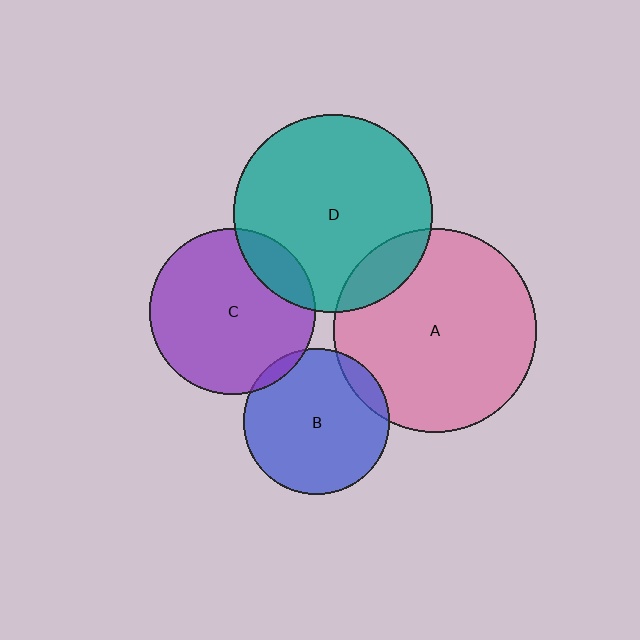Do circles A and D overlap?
Yes.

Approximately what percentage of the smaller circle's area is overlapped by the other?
Approximately 15%.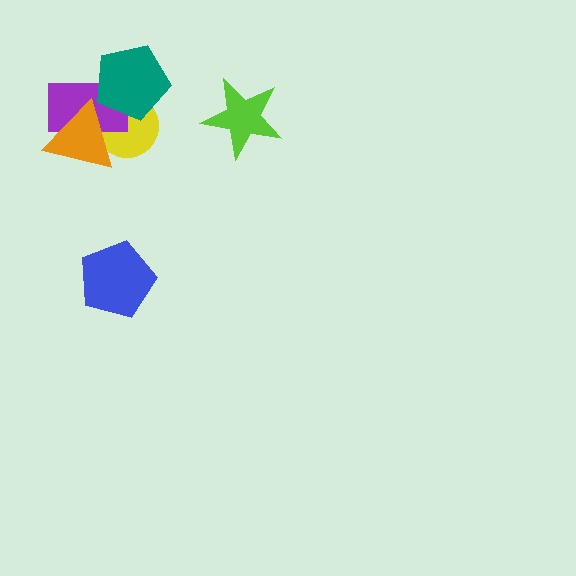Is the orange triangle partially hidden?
No, no other shape covers it.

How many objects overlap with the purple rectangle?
3 objects overlap with the purple rectangle.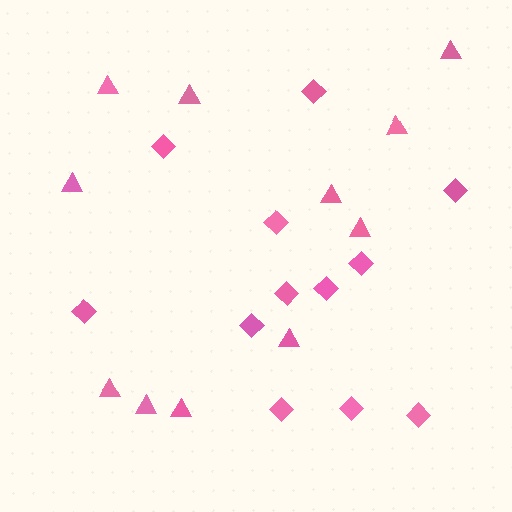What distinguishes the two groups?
There are 2 groups: one group of triangles (11) and one group of diamonds (12).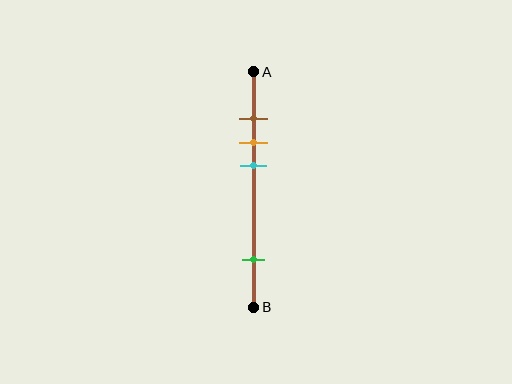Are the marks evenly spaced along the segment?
No, the marks are not evenly spaced.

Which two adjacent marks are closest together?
The brown and orange marks are the closest adjacent pair.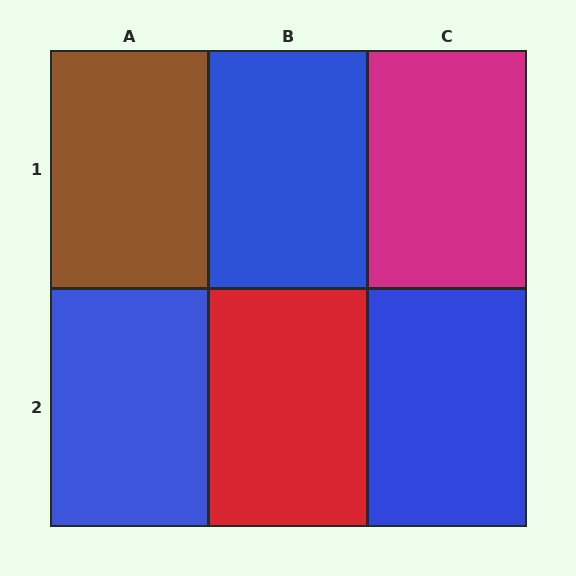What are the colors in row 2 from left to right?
Blue, red, blue.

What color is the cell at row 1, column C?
Magenta.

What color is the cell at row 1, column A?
Brown.